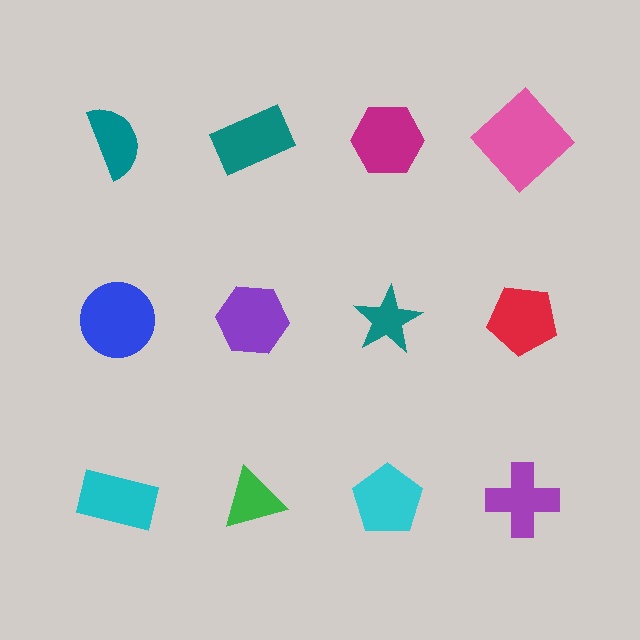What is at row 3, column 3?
A cyan pentagon.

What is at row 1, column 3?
A magenta hexagon.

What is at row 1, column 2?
A teal rectangle.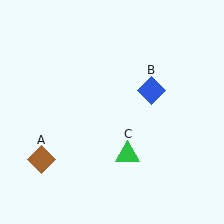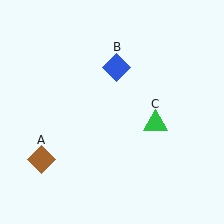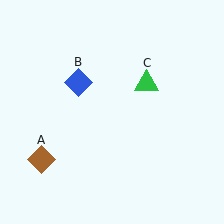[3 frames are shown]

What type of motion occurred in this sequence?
The blue diamond (object B), green triangle (object C) rotated counterclockwise around the center of the scene.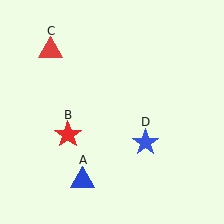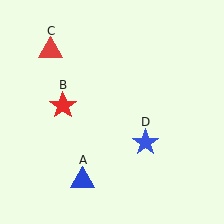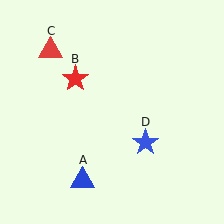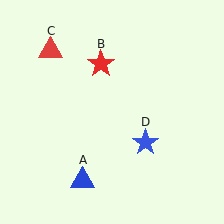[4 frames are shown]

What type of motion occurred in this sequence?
The red star (object B) rotated clockwise around the center of the scene.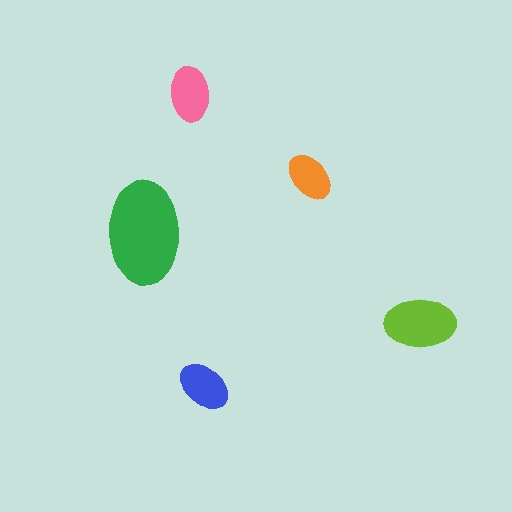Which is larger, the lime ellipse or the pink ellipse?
The lime one.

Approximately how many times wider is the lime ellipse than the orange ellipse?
About 1.5 times wider.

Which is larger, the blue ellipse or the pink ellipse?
The pink one.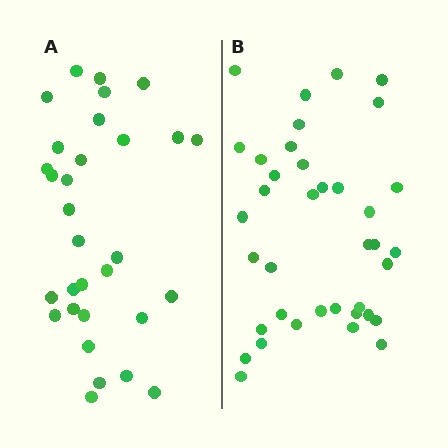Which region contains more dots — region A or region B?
Region B (the right region) has more dots.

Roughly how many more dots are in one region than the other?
Region B has roughly 8 or so more dots than region A.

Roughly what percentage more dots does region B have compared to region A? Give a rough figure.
About 25% more.